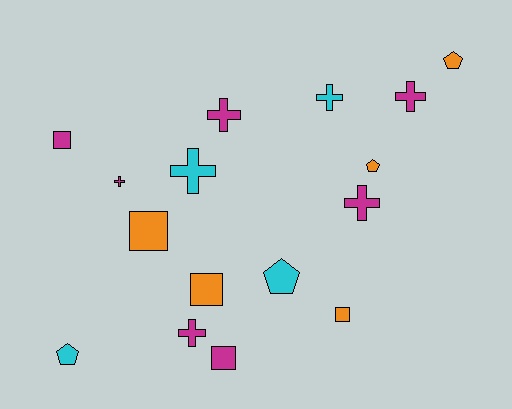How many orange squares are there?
There are 3 orange squares.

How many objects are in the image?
There are 16 objects.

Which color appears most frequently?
Magenta, with 7 objects.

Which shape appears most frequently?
Cross, with 7 objects.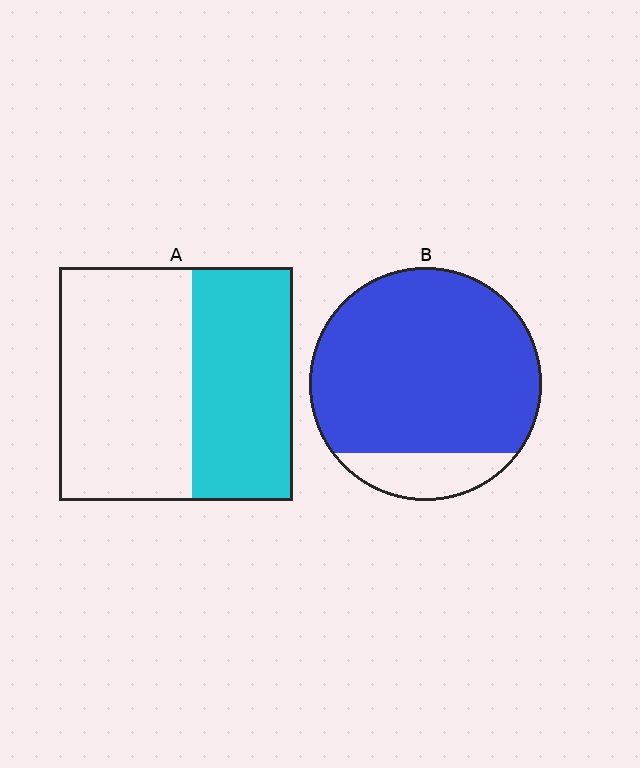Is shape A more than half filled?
No.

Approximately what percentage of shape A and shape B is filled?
A is approximately 45% and B is approximately 85%.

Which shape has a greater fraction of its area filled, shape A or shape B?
Shape B.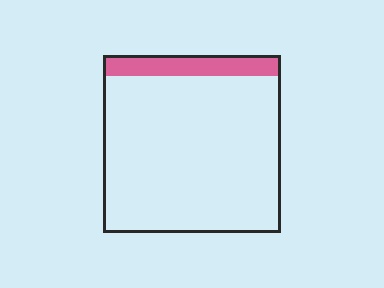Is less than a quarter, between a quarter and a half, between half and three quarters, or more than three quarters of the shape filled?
Less than a quarter.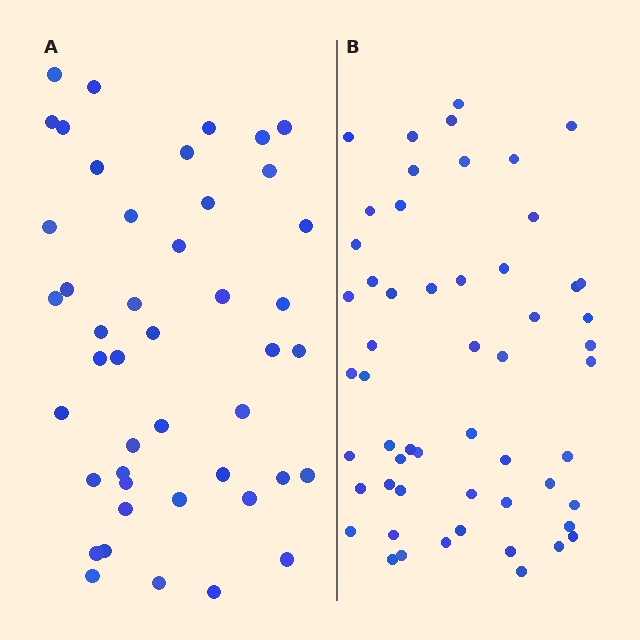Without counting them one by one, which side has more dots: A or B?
Region B (the right region) has more dots.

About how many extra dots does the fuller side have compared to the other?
Region B has roughly 10 or so more dots than region A.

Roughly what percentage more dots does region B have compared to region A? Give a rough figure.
About 20% more.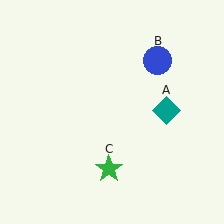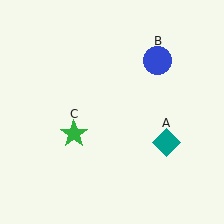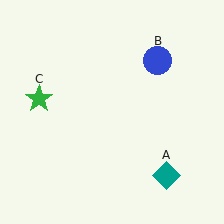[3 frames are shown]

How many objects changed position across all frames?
2 objects changed position: teal diamond (object A), green star (object C).